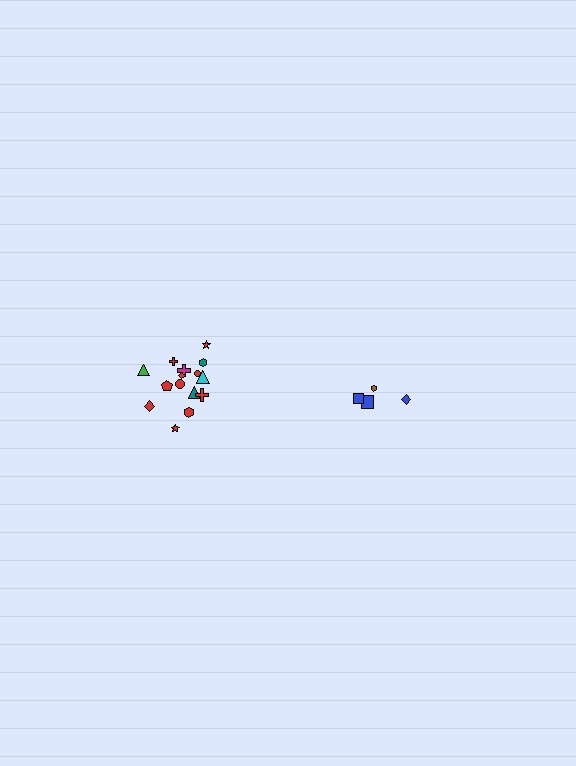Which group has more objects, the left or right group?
The left group.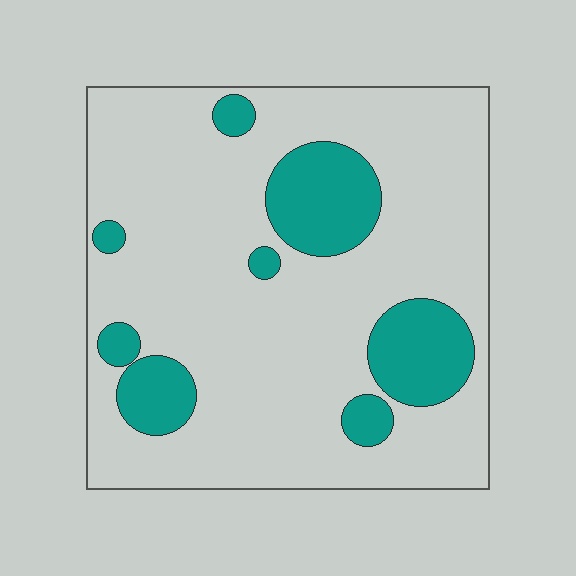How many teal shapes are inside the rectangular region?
8.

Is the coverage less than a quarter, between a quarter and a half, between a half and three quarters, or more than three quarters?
Less than a quarter.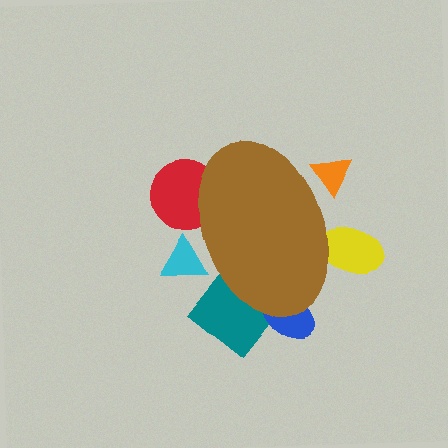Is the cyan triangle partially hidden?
Yes, the cyan triangle is partially hidden behind the brown ellipse.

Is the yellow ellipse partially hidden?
Yes, the yellow ellipse is partially hidden behind the brown ellipse.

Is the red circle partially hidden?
Yes, the red circle is partially hidden behind the brown ellipse.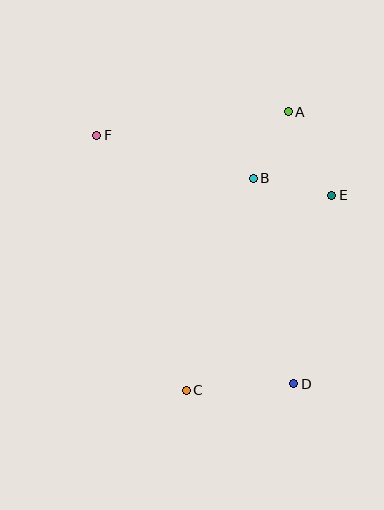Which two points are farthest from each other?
Points D and F are farthest from each other.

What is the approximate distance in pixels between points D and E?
The distance between D and E is approximately 192 pixels.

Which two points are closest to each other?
Points A and B are closest to each other.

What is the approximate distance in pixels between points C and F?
The distance between C and F is approximately 270 pixels.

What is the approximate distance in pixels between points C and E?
The distance between C and E is approximately 243 pixels.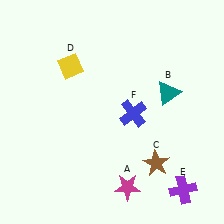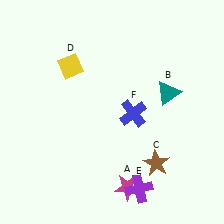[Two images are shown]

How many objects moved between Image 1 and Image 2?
1 object moved between the two images.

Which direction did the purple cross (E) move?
The purple cross (E) moved left.